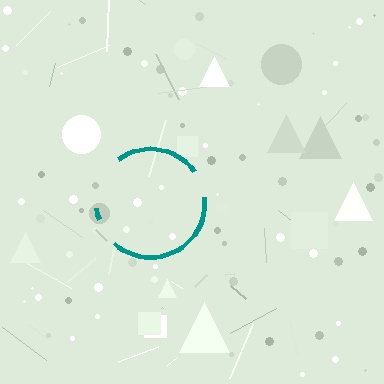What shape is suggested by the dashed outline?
The dashed outline suggests a circle.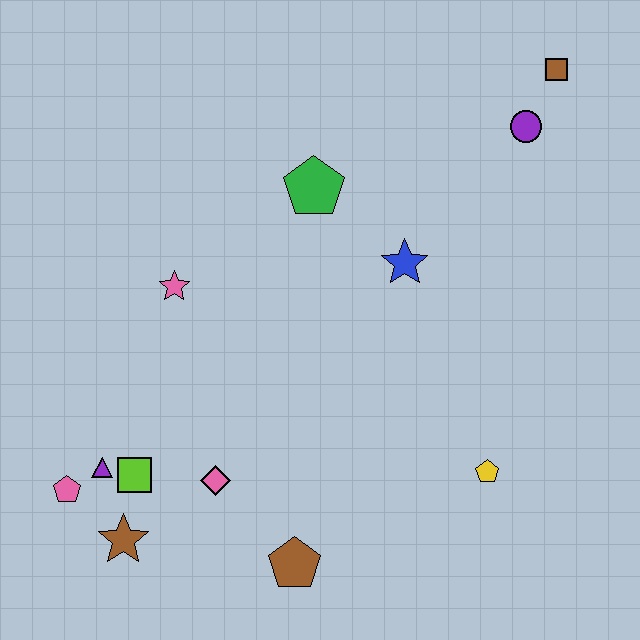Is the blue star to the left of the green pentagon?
No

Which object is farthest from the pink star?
The brown square is farthest from the pink star.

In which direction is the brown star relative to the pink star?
The brown star is below the pink star.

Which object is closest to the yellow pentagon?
The brown pentagon is closest to the yellow pentagon.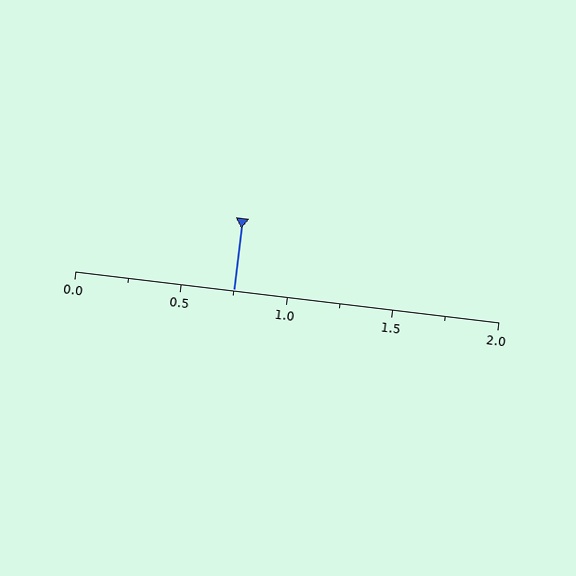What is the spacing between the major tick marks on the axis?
The major ticks are spaced 0.5 apart.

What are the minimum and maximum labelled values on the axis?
The axis runs from 0.0 to 2.0.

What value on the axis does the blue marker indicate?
The marker indicates approximately 0.75.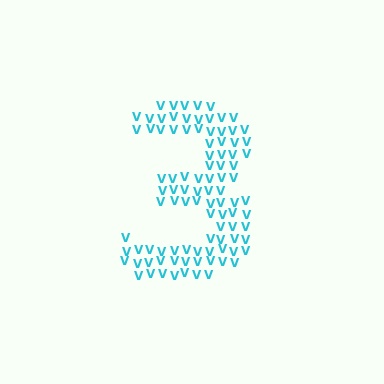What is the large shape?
The large shape is the digit 3.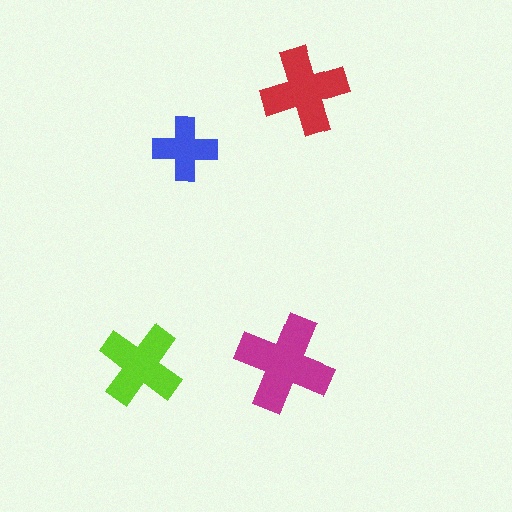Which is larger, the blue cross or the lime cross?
The lime one.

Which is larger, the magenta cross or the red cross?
The magenta one.